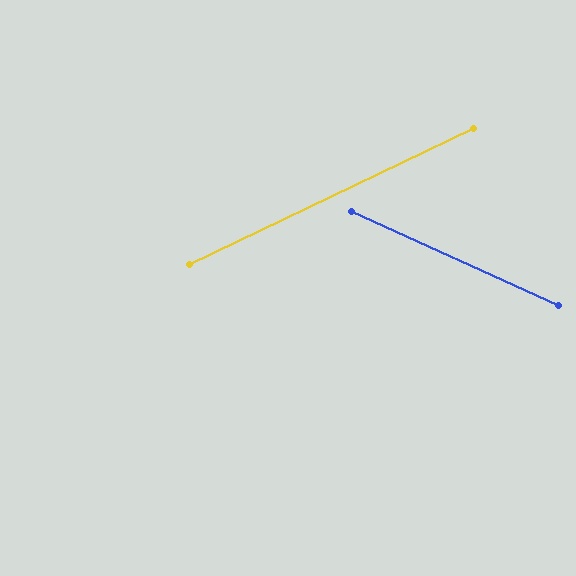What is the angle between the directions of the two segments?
Approximately 50 degrees.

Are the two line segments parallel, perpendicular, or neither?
Neither parallel nor perpendicular — they differ by about 50°.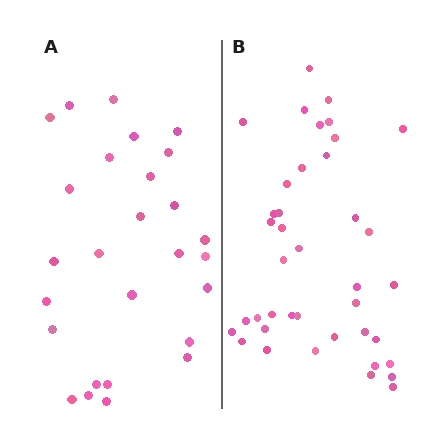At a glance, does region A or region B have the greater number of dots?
Region B (the right region) has more dots.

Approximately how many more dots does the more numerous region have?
Region B has approximately 15 more dots than region A.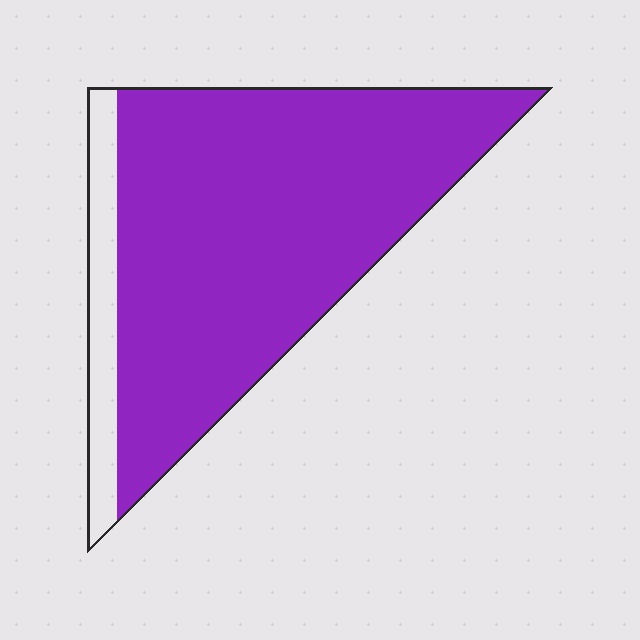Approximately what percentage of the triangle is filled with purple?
Approximately 90%.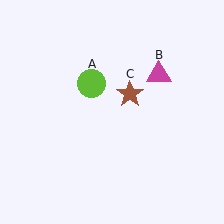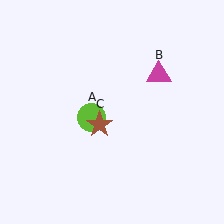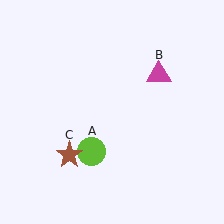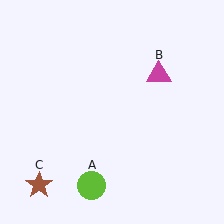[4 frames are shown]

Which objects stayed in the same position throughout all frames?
Magenta triangle (object B) remained stationary.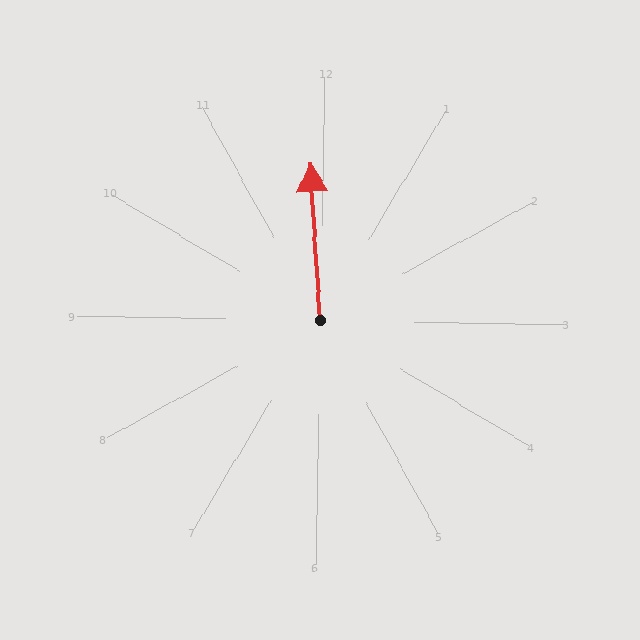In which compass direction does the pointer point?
North.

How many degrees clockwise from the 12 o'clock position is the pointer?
Approximately 356 degrees.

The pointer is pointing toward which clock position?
Roughly 12 o'clock.